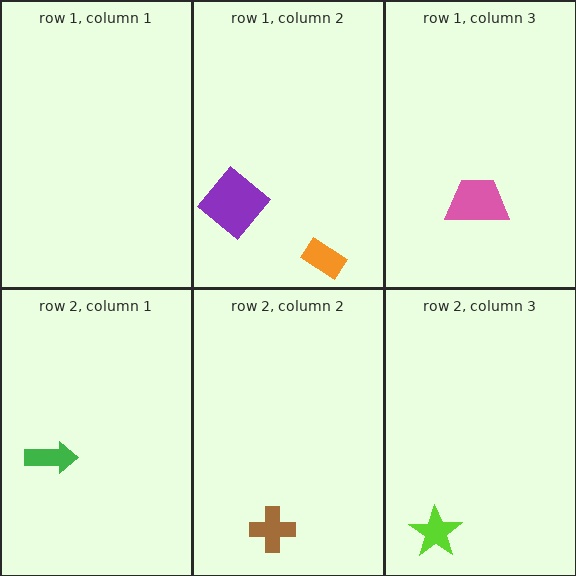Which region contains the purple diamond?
The row 1, column 2 region.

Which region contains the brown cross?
The row 2, column 2 region.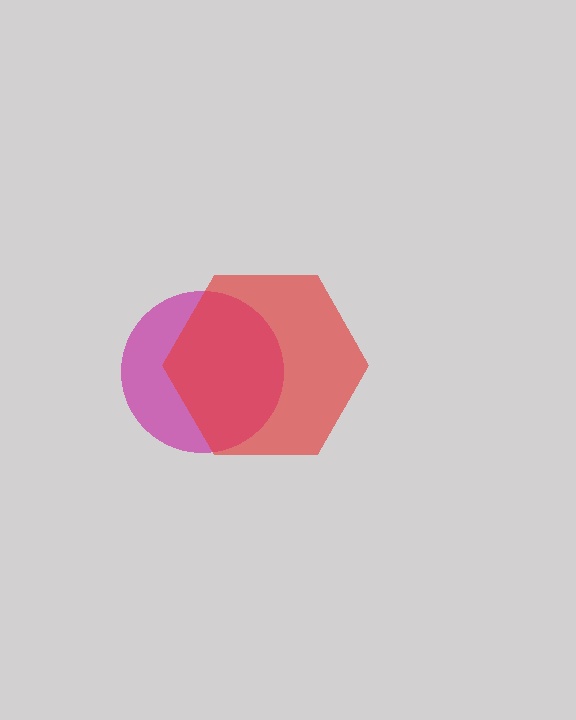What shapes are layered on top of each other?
The layered shapes are: a magenta circle, a red hexagon.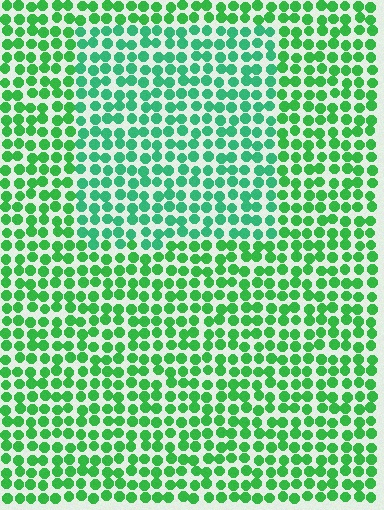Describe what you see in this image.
The image is filled with small green elements in a uniform arrangement. A rectangle-shaped region is visible where the elements are tinted to a slightly different hue, forming a subtle color boundary.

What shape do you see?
I see a rectangle.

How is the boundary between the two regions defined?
The boundary is defined purely by a slight shift in hue (about 24 degrees). Spacing, size, and orientation are identical on both sides.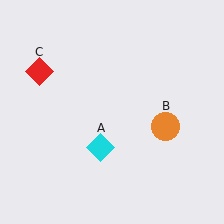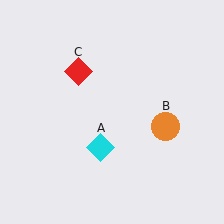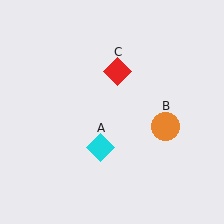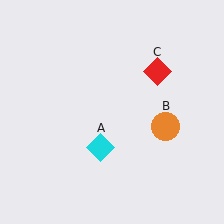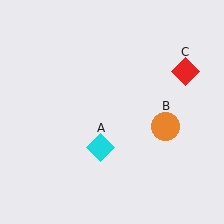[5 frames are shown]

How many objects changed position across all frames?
1 object changed position: red diamond (object C).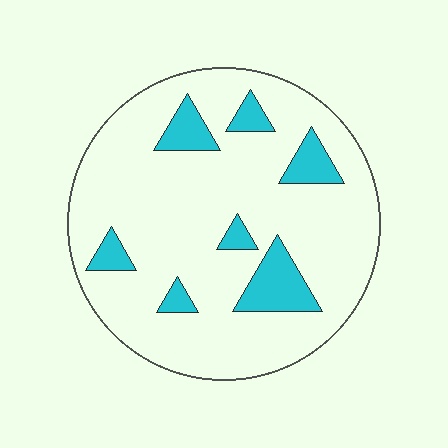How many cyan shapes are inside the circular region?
7.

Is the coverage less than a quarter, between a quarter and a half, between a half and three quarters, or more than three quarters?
Less than a quarter.